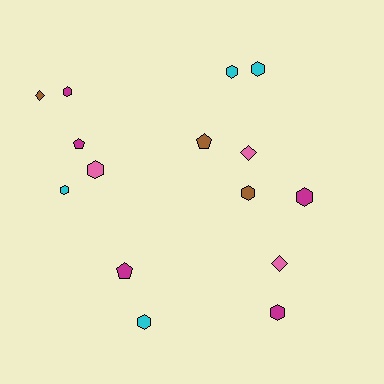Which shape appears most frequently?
Hexagon, with 9 objects.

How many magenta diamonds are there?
There are no magenta diamonds.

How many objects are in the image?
There are 15 objects.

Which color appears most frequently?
Magenta, with 5 objects.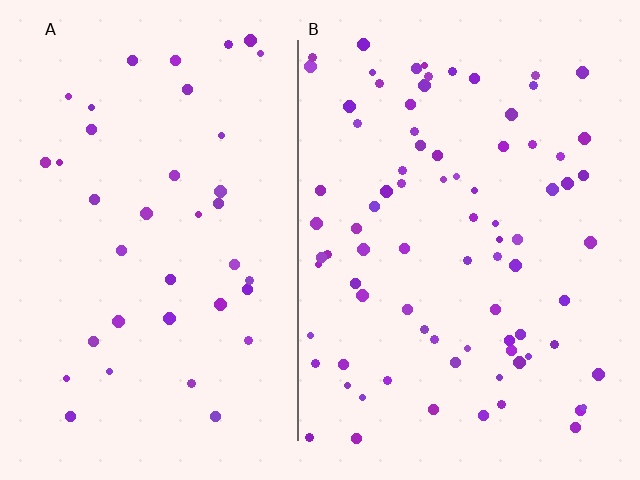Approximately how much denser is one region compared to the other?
Approximately 2.1× — region B over region A.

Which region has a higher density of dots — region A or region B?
B (the right).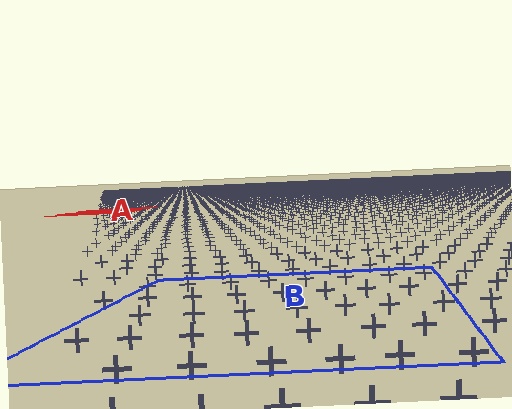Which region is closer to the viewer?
Region B is closer. The texture elements there are larger and more spread out.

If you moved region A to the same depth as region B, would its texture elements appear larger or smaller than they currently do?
They would appear larger. At a closer depth, the same texture elements are projected at a bigger on-screen size.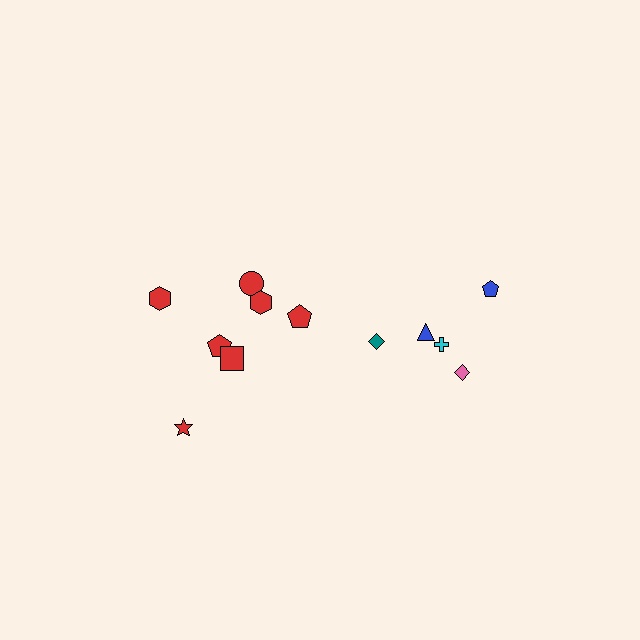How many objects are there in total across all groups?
There are 12 objects.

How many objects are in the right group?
There are 5 objects.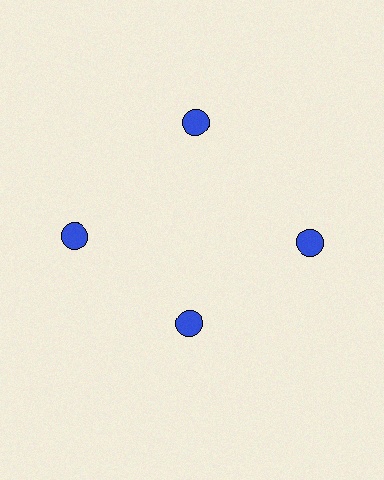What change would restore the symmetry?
The symmetry would be restored by moving it outward, back onto the ring so that all 4 circles sit at equal angles and equal distance from the center.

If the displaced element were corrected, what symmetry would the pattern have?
It would have 4-fold rotational symmetry — the pattern would map onto itself every 90 degrees.